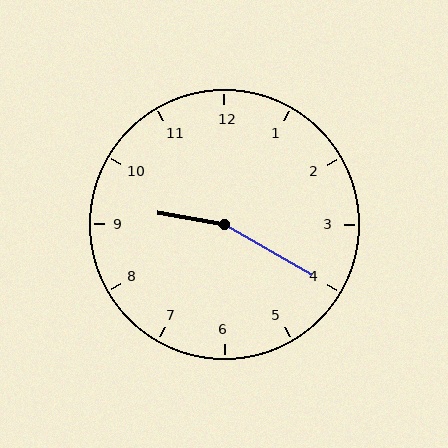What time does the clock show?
9:20.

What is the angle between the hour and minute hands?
Approximately 160 degrees.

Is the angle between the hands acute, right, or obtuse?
It is obtuse.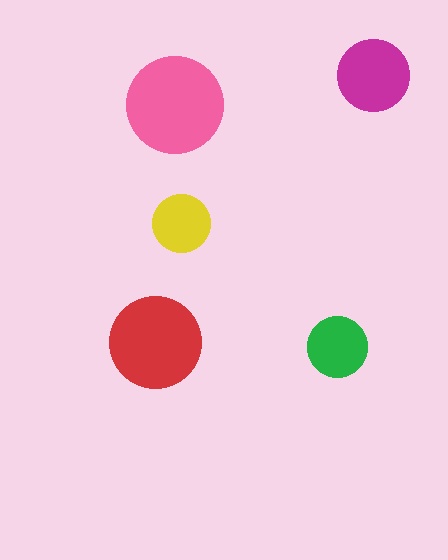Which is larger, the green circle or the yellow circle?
The green one.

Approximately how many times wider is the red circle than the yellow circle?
About 1.5 times wider.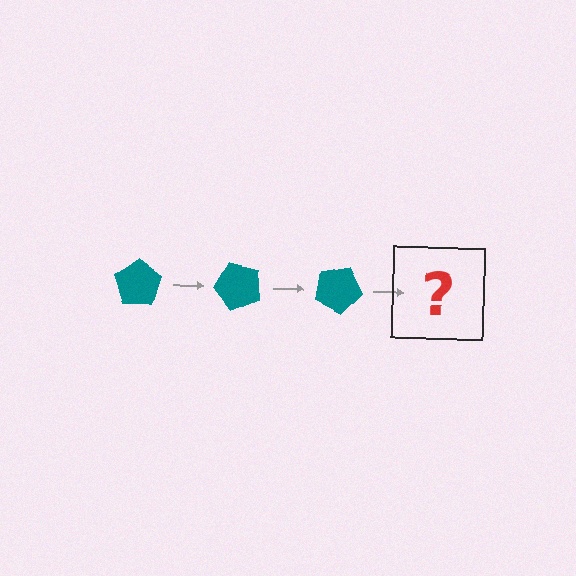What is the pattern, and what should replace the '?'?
The pattern is that the pentagon rotates 50 degrees each step. The '?' should be a teal pentagon rotated 150 degrees.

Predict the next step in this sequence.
The next step is a teal pentagon rotated 150 degrees.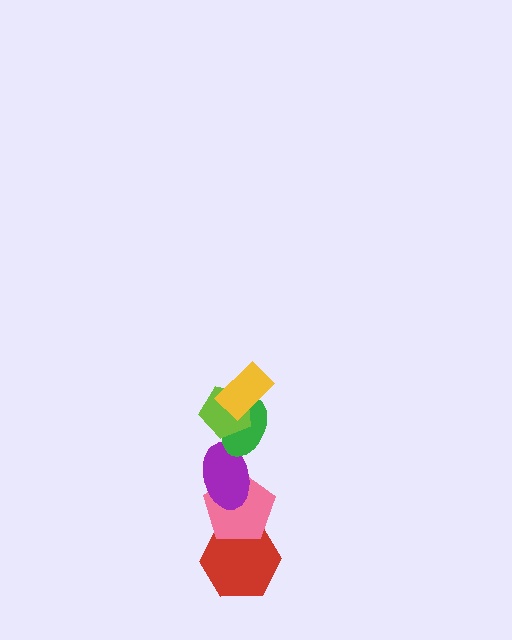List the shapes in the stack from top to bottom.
From top to bottom: the yellow rectangle, the lime pentagon, the green ellipse, the purple ellipse, the pink pentagon, the red hexagon.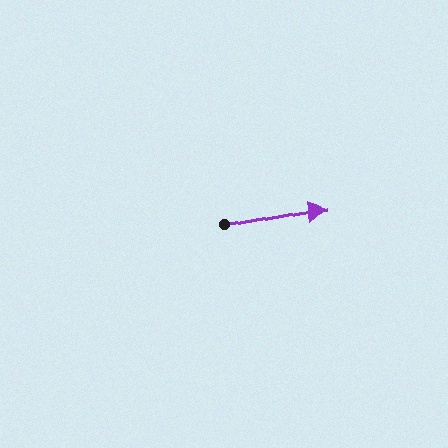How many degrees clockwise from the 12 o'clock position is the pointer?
Approximately 80 degrees.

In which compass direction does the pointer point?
East.